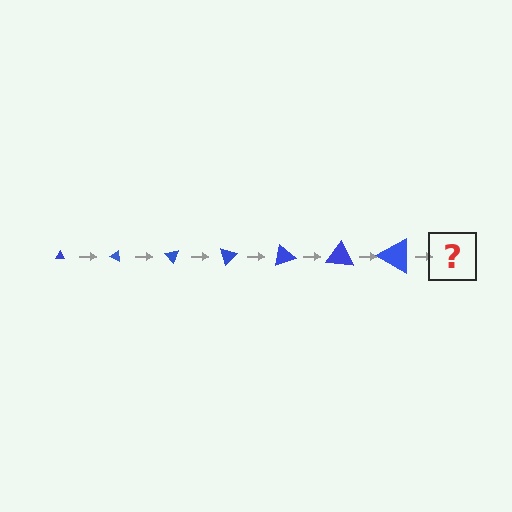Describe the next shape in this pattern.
It should be a triangle, larger than the previous one and rotated 175 degrees from the start.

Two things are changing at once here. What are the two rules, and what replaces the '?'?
The two rules are that the triangle grows larger each step and it rotates 25 degrees each step. The '?' should be a triangle, larger than the previous one and rotated 175 degrees from the start.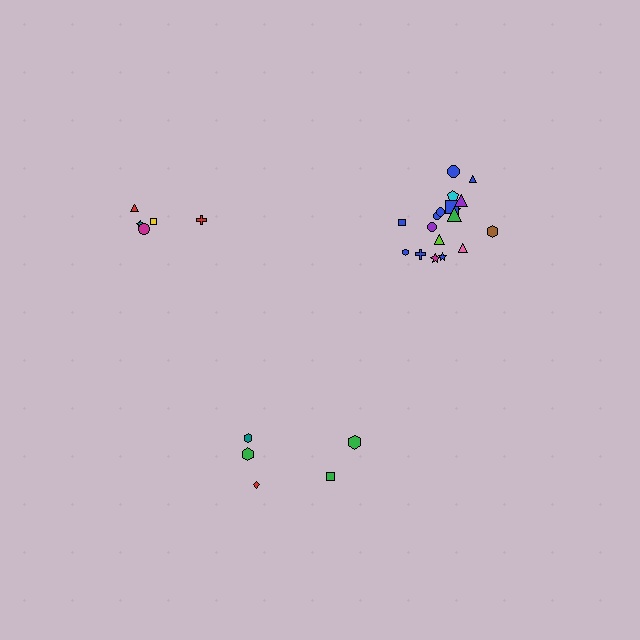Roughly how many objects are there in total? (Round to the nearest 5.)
Roughly 30 objects in total.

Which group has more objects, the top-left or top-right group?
The top-right group.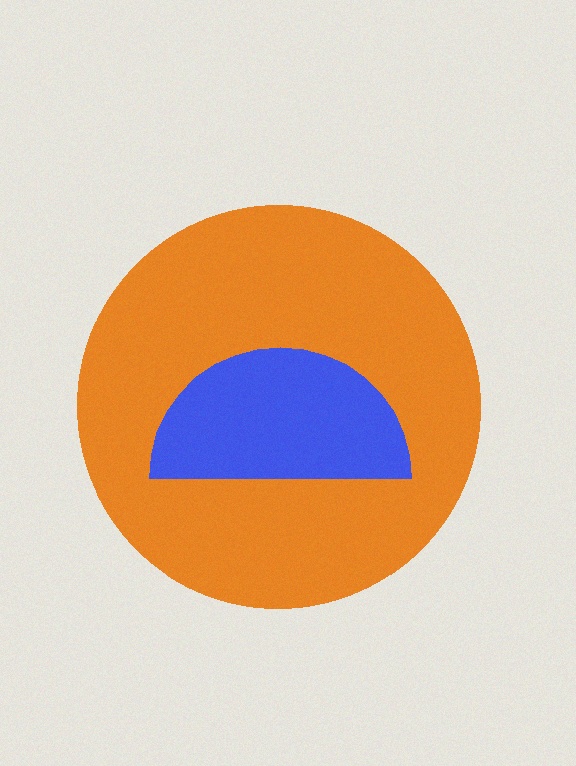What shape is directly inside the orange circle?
The blue semicircle.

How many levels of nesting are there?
2.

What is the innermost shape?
The blue semicircle.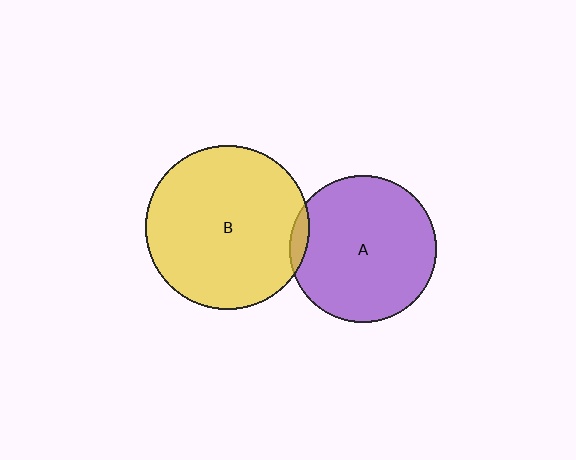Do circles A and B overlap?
Yes.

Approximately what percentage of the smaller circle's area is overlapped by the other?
Approximately 5%.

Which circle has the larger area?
Circle B (yellow).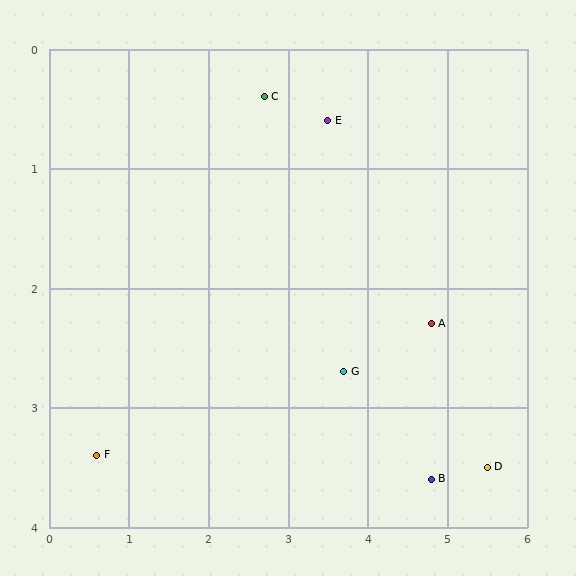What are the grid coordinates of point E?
Point E is at approximately (3.5, 0.6).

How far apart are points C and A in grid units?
Points C and A are about 2.8 grid units apart.